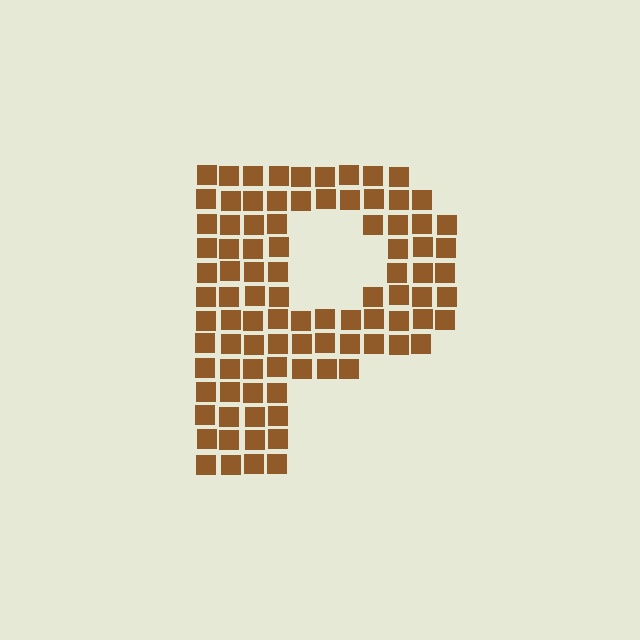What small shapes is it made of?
It is made of small squares.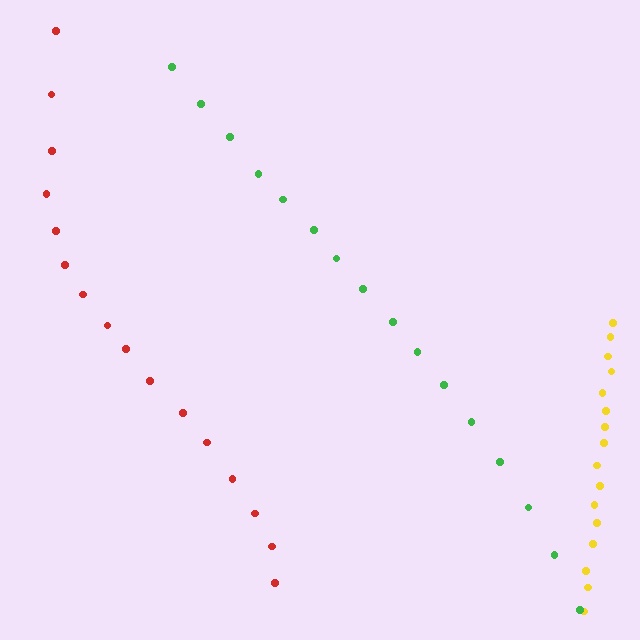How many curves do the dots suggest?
There are 3 distinct paths.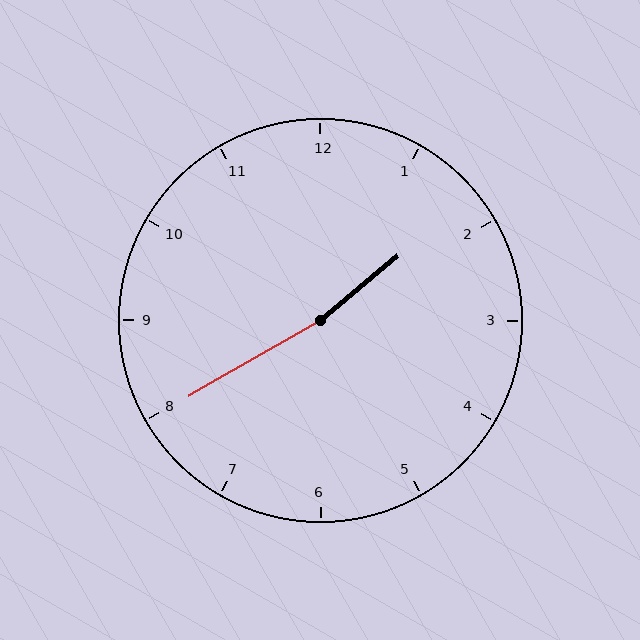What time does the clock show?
1:40.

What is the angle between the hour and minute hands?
Approximately 170 degrees.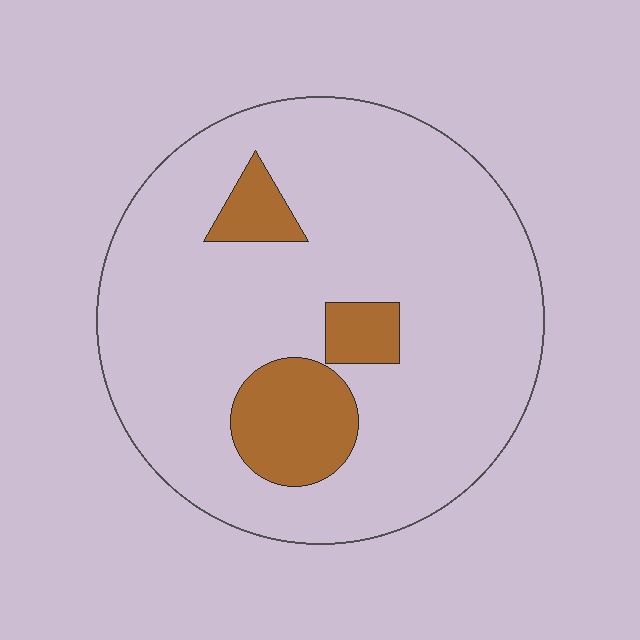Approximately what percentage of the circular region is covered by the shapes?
Approximately 15%.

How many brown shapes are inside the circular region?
3.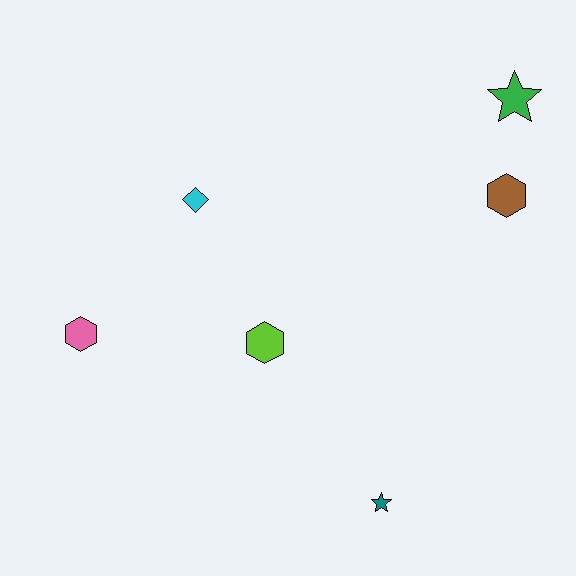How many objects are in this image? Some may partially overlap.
There are 6 objects.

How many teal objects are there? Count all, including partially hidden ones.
There is 1 teal object.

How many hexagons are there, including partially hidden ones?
There are 3 hexagons.